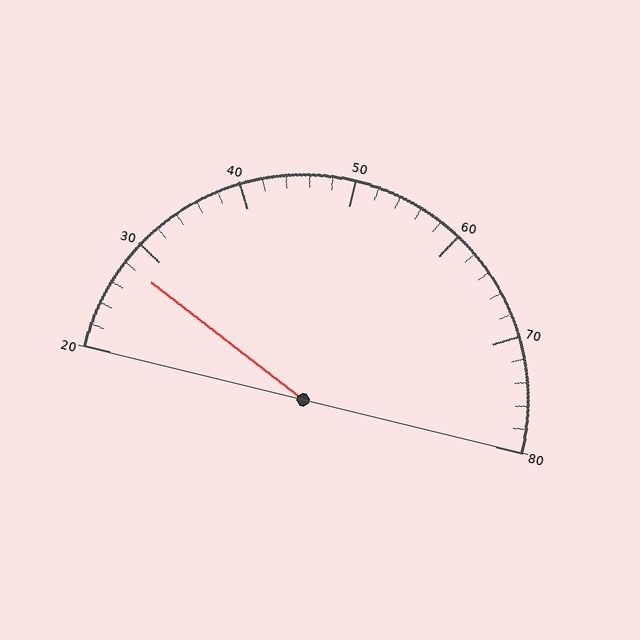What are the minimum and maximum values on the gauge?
The gauge ranges from 20 to 80.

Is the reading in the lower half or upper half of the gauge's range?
The reading is in the lower half of the range (20 to 80).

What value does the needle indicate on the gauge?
The needle indicates approximately 28.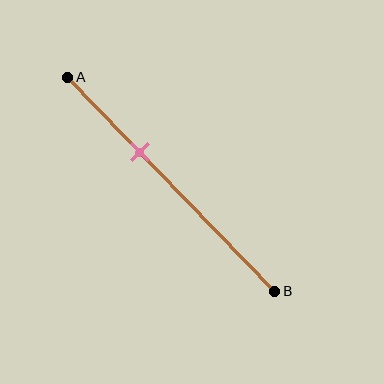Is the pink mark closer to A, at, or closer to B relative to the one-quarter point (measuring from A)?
The pink mark is closer to point B than the one-quarter point of segment AB.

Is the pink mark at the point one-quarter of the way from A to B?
No, the mark is at about 35% from A, not at the 25% one-quarter point.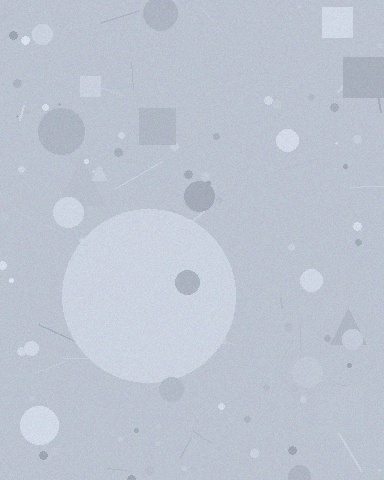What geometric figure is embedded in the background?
A circle is embedded in the background.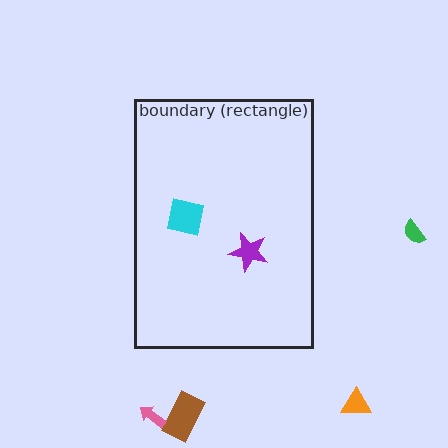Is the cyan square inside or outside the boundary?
Inside.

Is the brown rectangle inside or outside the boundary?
Outside.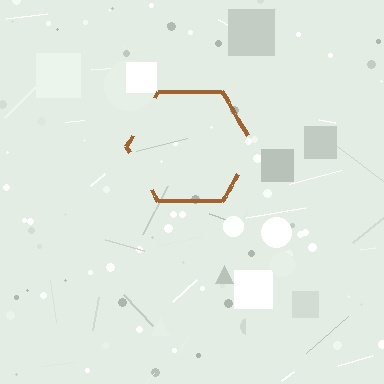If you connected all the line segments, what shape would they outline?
They would outline a hexagon.